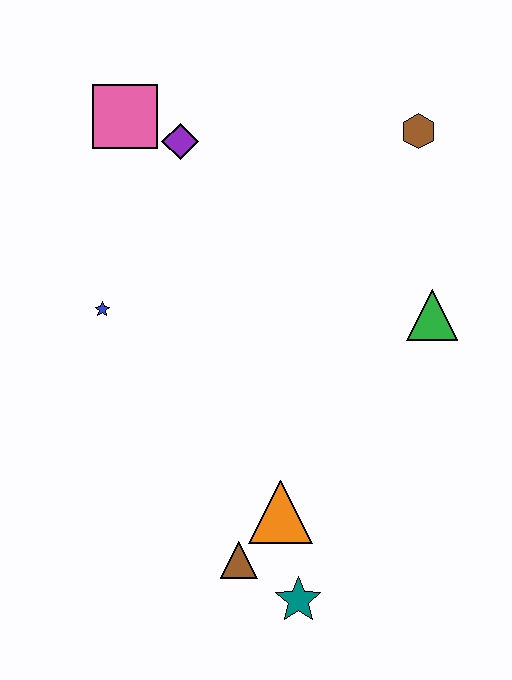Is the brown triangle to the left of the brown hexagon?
Yes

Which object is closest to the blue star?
The purple diamond is closest to the blue star.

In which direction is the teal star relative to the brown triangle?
The teal star is to the right of the brown triangle.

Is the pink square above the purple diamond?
Yes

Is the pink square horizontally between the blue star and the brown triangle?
Yes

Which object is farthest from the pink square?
The teal star is farthest from the pink square.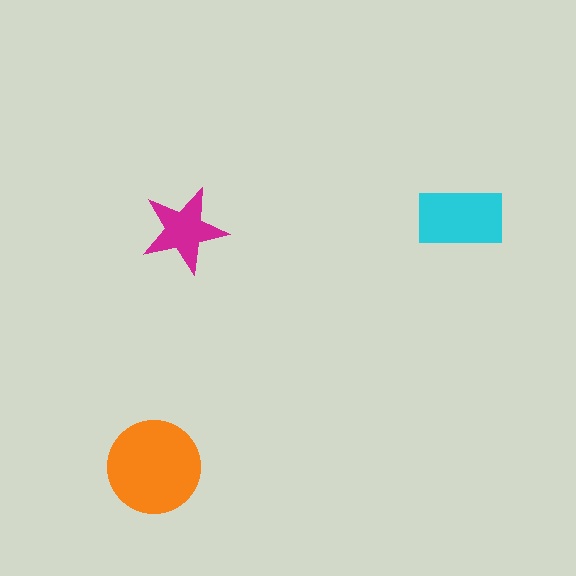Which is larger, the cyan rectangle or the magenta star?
The cyan rectangle.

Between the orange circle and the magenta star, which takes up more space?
The orange circle.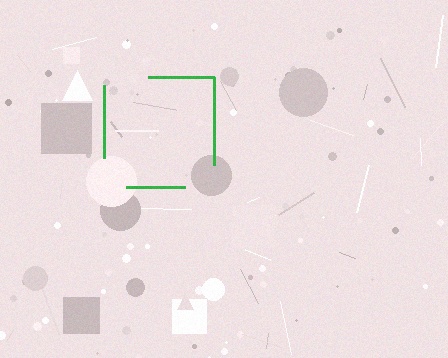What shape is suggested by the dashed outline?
The dashed outline suggests a square.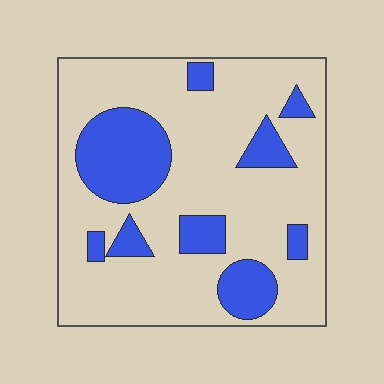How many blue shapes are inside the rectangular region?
9.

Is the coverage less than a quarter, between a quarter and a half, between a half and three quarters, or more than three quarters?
Less than a quarter.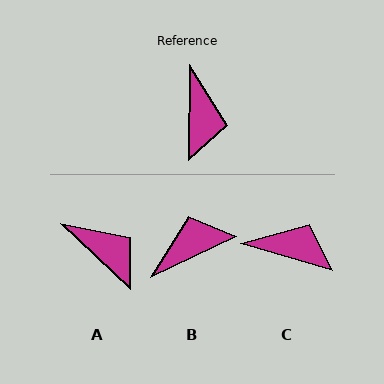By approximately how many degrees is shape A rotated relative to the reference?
Approximately 48 degrees counter-clockwise.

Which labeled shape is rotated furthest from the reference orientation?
B, about 117 degrees away.